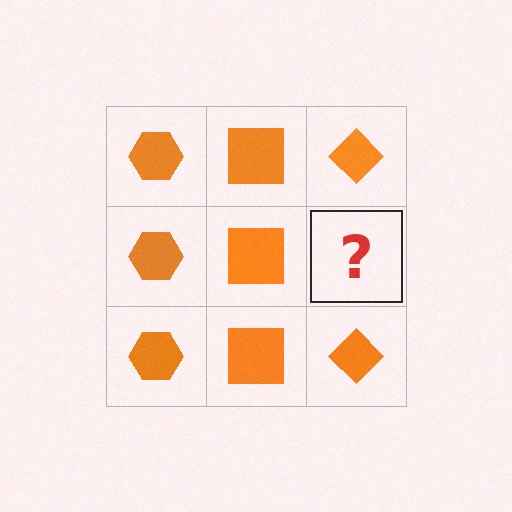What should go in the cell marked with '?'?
The missing cell should contain an orange diamond.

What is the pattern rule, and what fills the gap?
The rule is that each column has a consistent shape. The gap should be filled with an orange diamond.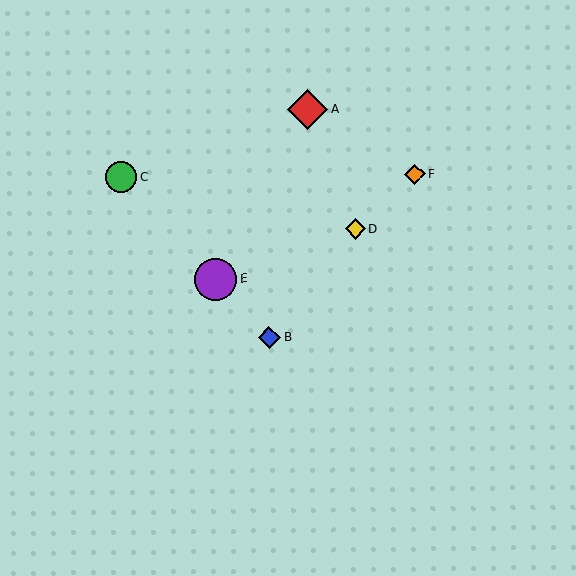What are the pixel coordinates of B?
Object B is at (269, 338).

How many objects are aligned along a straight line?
3 objects (B, C, E) are aligned along a straight line.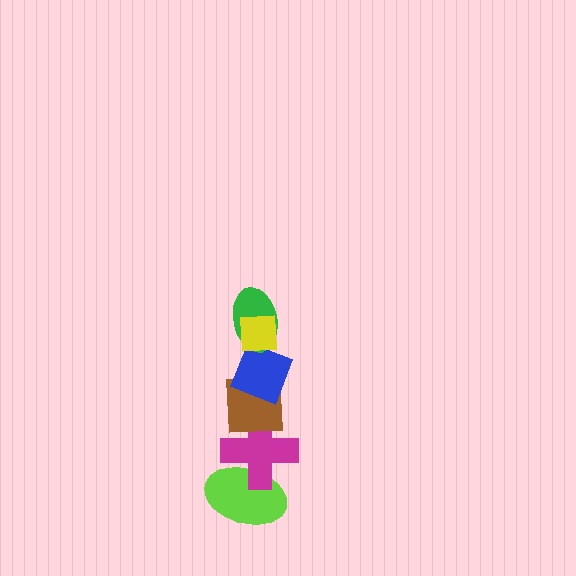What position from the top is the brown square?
The brown square is 4th from the top.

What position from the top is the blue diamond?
The blue diamond is 3rd from the top.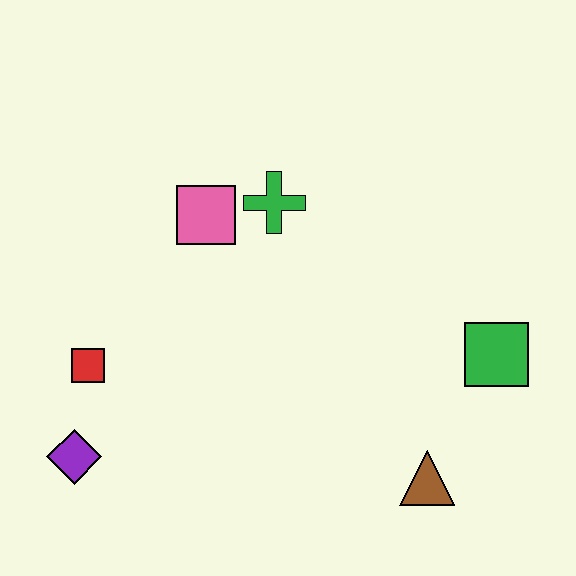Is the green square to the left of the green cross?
No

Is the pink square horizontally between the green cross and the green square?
No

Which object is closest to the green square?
The brown triangle is closest to the green square.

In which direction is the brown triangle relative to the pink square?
The brown triangle is below the pink square.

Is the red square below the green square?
Yes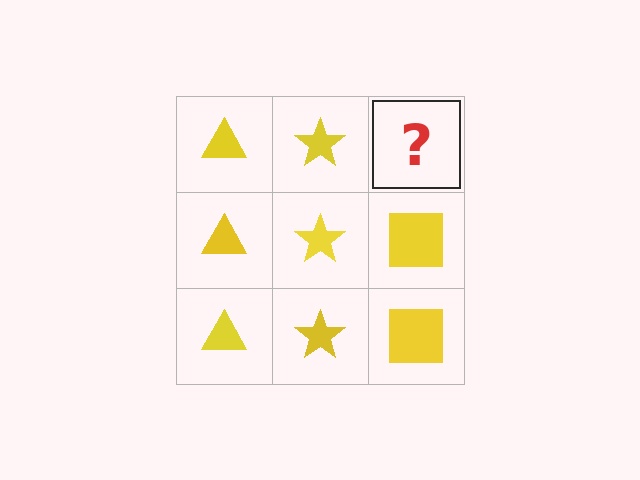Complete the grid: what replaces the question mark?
The question mark should be replaced with a yellow square.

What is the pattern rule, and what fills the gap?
The rule is that each column has a consistent shape. The gap should be filled with a yellow square.